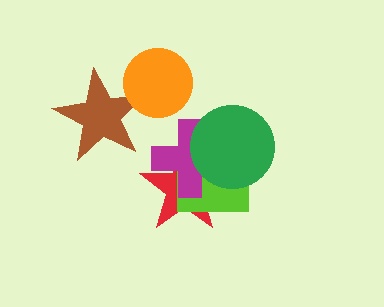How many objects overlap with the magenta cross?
3 objects overlap with the magenta cross.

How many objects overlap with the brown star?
1 object overlaps with the brown star.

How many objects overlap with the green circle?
3 objects overlap with the green circle.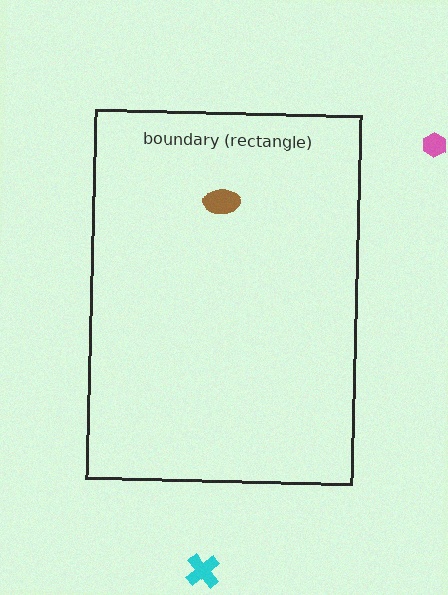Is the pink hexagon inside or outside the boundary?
Outside.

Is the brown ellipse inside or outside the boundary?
Inside.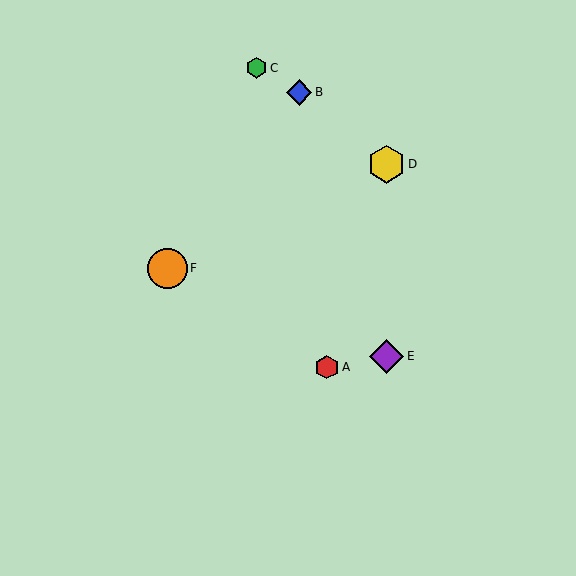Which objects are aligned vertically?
Objects D, E are aligned vertically.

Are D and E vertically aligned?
Yes, both are at x≈386.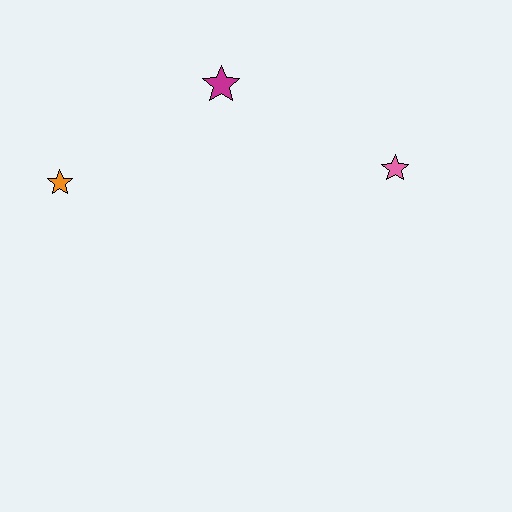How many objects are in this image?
There are 3 objects.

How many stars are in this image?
There are 3 stars.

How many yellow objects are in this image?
There are no yellow objects.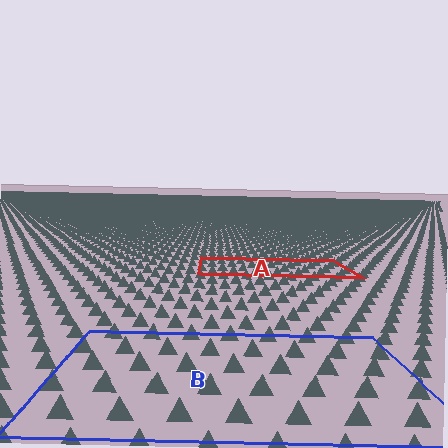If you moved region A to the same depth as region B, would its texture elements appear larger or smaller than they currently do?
They would appear larger. At a closer depth, the same texture elements are projected at a bigger on-screen size.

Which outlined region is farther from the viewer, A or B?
Region A is farther from the viewer — the texture elements inside it appear smaller and more densely packed.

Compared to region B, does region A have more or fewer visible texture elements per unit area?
Region A has more texture elements per unit area — they are packed more densely because it is farther away.